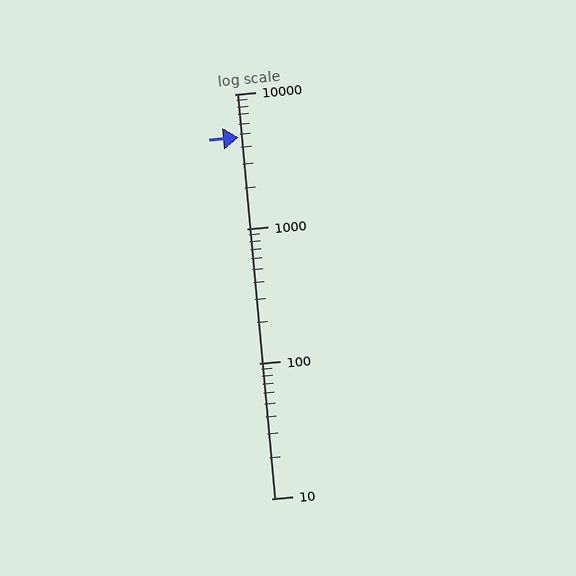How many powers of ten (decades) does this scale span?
The scale spans 3 decades, from 10 to 10000.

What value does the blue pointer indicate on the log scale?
The pointer indicates approximately 4800.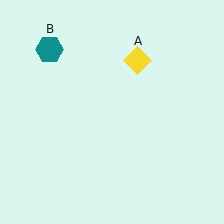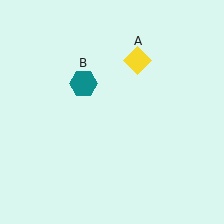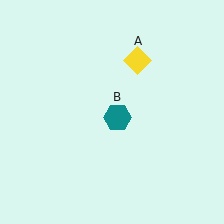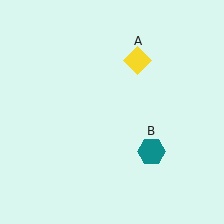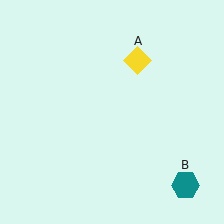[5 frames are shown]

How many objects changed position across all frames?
1 object changed position: teal hexagon (object B).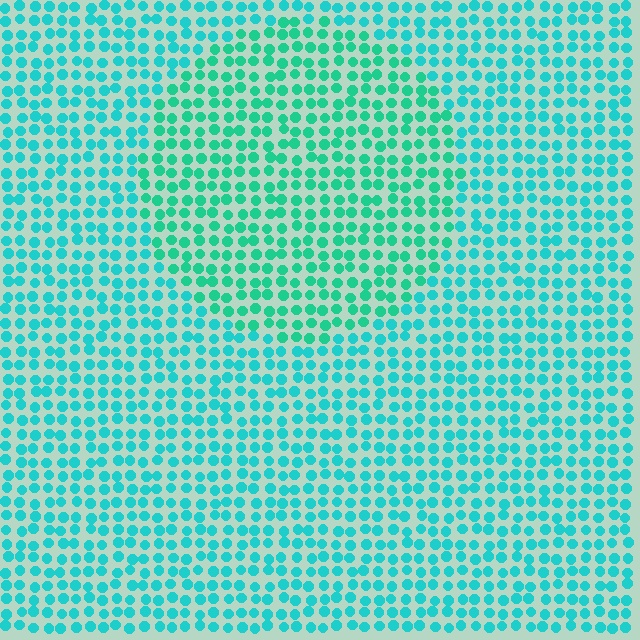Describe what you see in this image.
The image is filled with small cyan elements in a uniform arrangement. A circle-shaped region is visible where the elements are tinted to a slightly different hue, forming a subtle color boundary.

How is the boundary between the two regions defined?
The boundary is defined purely by a slight shift in hue (about 21 degrees). Spacing, size, and orientation are identical on both sides.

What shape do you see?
I see a circle.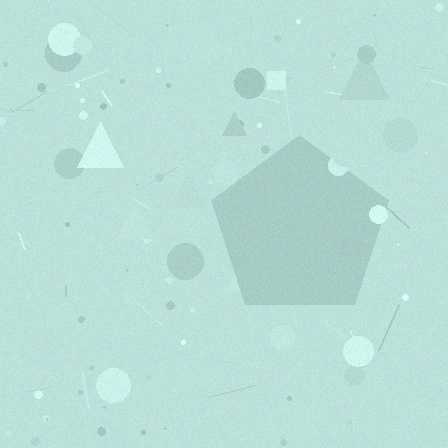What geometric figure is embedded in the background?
A pentagon is embedded in the background.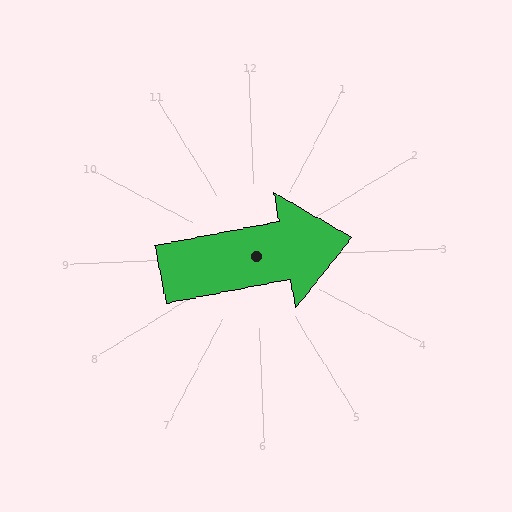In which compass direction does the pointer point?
East.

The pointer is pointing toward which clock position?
Roughly 3 o'clock.